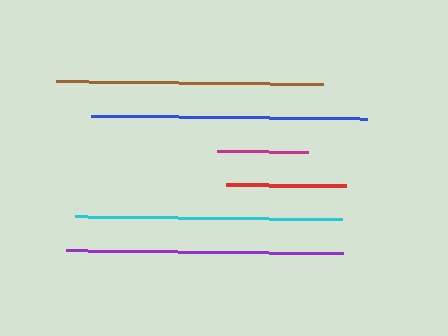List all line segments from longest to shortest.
From longest to shortest: purple, blue, cyan, brown, red, magenta.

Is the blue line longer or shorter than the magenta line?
The blue line is longer than the magenta line.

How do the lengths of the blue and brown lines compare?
The blue and brown lines are approximately the same length.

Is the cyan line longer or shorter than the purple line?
The purple line is longer than the cyan line.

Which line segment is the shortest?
The magenta line is the shortest at approximately 91 pixels.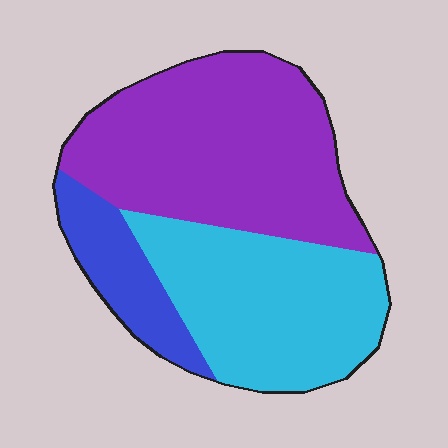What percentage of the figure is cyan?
Cyan covers about 35% of the figure.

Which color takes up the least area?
Blue, at roughly 15%.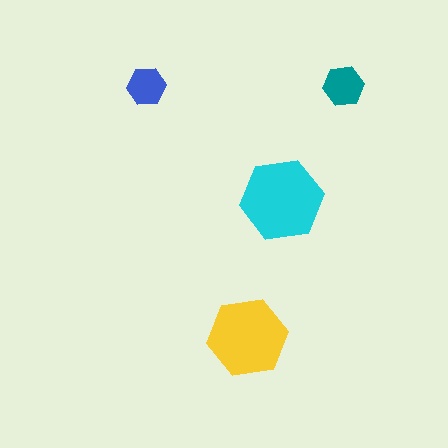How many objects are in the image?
There are 4 objects in the image.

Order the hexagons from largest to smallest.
the cyan one, the yellow one, the teal one, the blue one.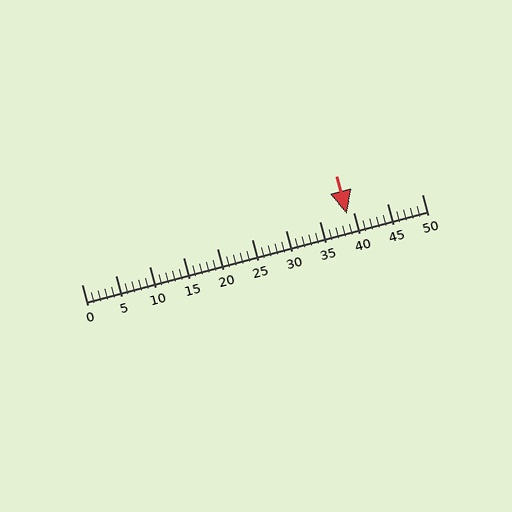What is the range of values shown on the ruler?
The ruler shows values from 0 to 50.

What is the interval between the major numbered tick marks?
The major tick marks are spaced 5 units apart.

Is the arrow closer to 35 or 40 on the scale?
The arrow is closer to 40.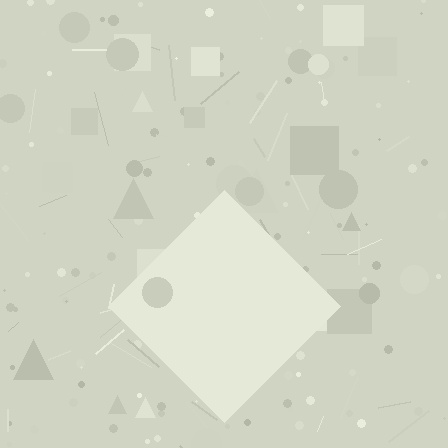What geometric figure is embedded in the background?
A diamond is embedded in the background.